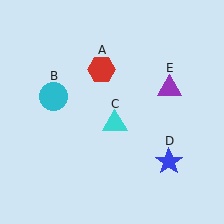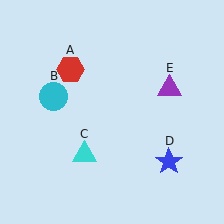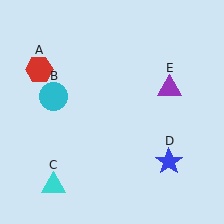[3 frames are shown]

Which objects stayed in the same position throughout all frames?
Cyan circle (object B) and blue star (object D) and purple triangle (object E) remained stationary.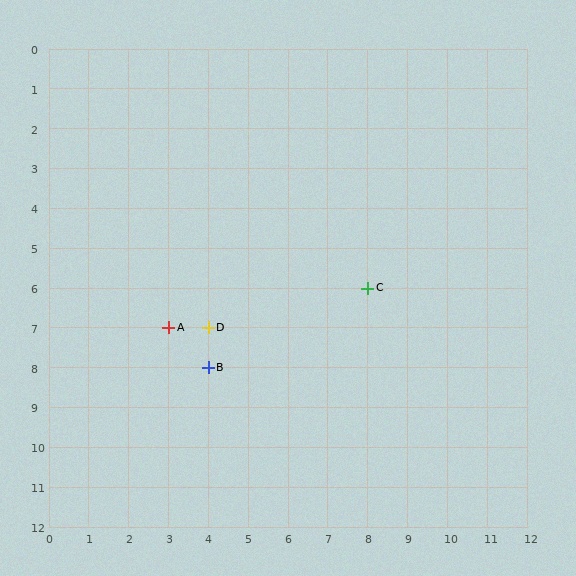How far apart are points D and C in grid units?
Points D and C are 4 columns and 1 row apart (about 4.1 grid units diagonally).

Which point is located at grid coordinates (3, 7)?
Point A is at (3, 7).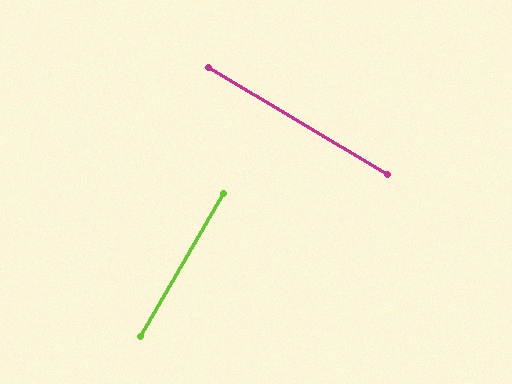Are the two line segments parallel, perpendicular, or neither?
Perpendicular — they meet at approximately 89°.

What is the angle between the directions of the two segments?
Approximately 89 degrees.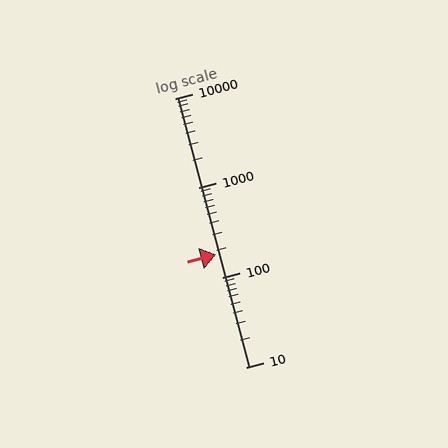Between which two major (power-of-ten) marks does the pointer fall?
The pointer is between 100 and 1000.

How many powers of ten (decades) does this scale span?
The scale spans 3 decades, from 10 to 10000.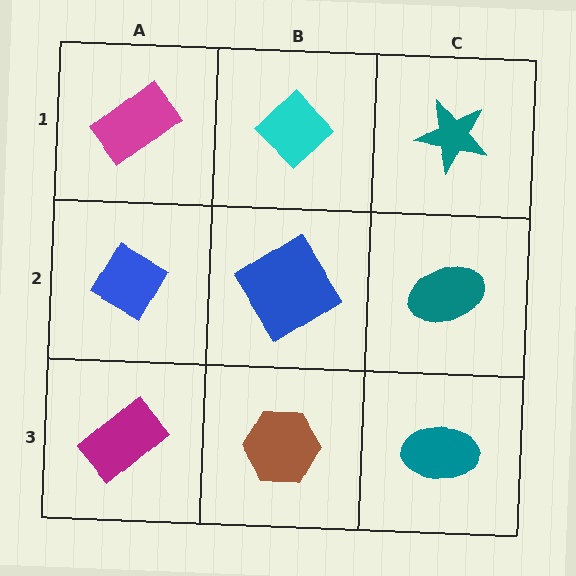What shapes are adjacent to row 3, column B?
A blue diamond (row 2, column B), a magenta rectangle (row 3, column A), a teal ellipse (row 3, column C).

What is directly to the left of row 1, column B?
A magenta rectangle.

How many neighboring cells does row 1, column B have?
3.